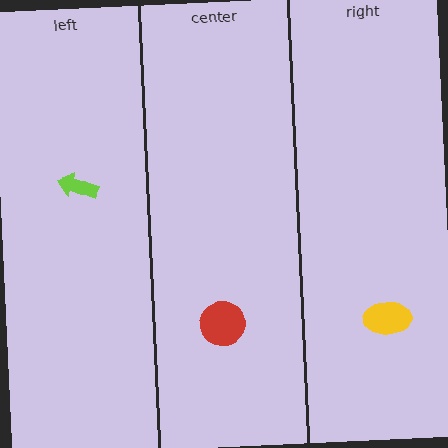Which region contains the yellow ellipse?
The right region.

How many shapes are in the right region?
1.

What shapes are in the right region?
The yellow ellipse.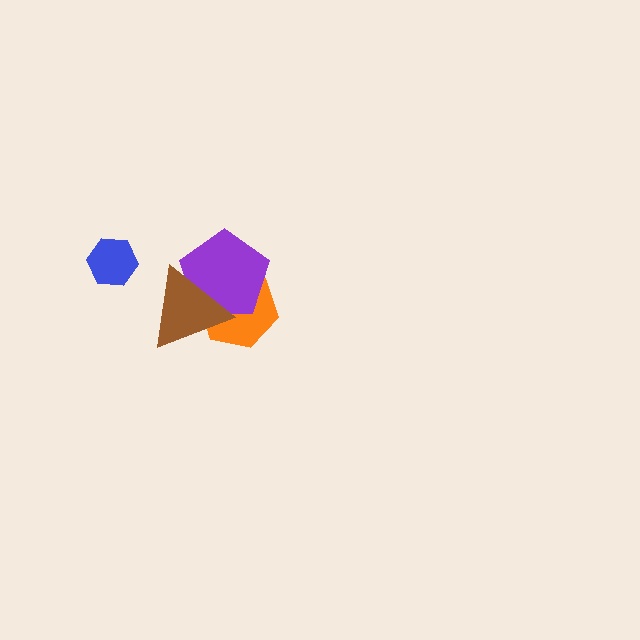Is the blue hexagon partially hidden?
No, no other shape covers it.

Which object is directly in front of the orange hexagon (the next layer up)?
The purple pentagon is directly in front of the orange hexagon.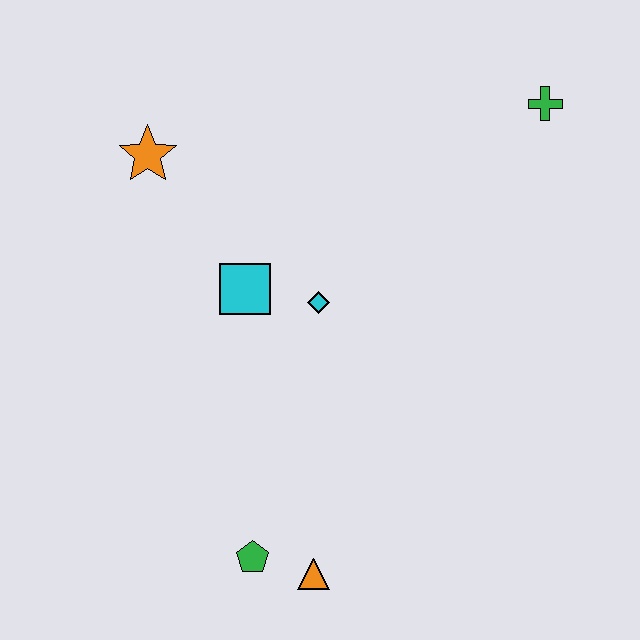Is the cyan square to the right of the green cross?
No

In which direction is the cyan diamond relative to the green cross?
The cyan diamond is to the left of the green cross.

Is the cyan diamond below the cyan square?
Yes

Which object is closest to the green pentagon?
The orange triangle is closest to the green pentagon.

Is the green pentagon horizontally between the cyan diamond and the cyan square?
Yes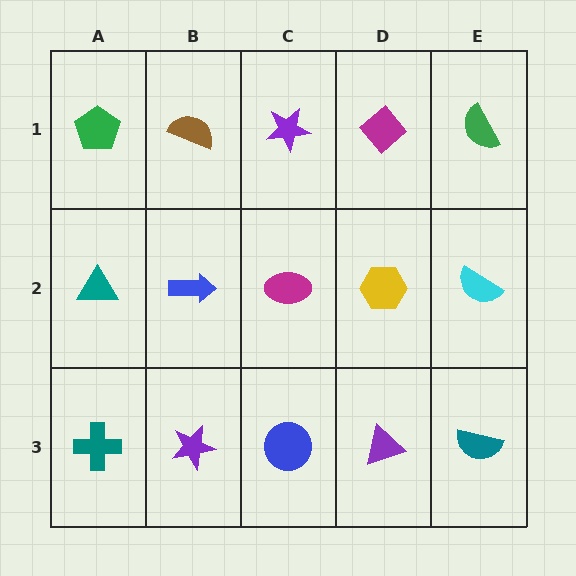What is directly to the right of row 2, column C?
A yellow hexagon.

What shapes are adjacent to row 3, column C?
A magenta ellipse (row 2, column C), a purple star (row 3, column B), a purple triangle (row 3, column D).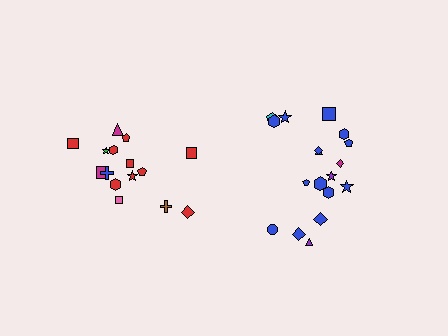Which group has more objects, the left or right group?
The right group.